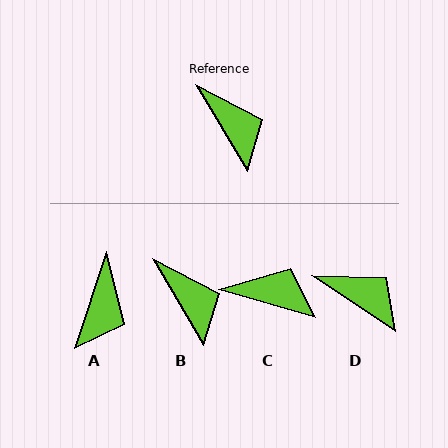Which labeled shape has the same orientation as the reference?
B.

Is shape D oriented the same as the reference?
No, it is off by about 26 degrees.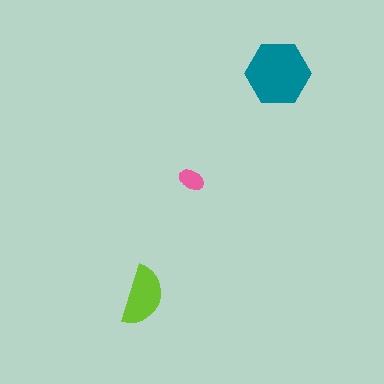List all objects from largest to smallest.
The teal hexagon, the lime semicircle, the pink ellipse.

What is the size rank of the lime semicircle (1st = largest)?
2nd.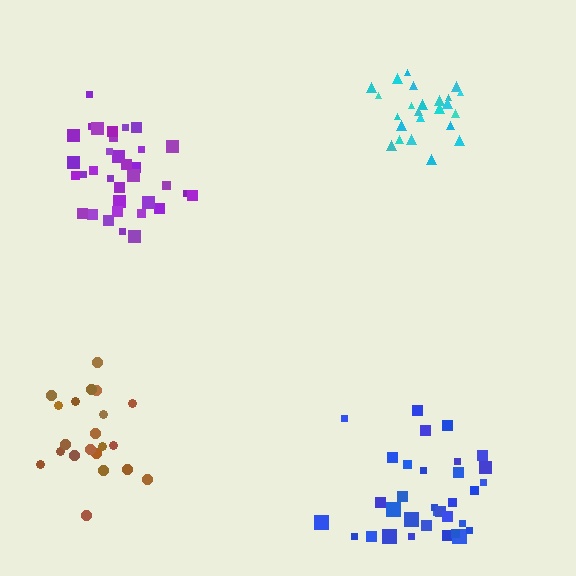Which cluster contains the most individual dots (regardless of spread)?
Purple (35).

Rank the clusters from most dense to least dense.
purple, cyan, brown, blue.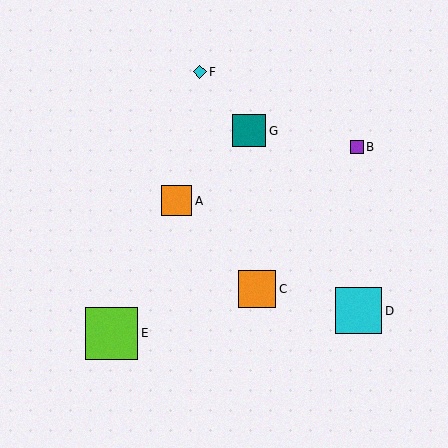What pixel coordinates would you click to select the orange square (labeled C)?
Click at (257, 289) to select the orange square C.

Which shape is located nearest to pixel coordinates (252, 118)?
The teal square (labeled G) at (249, 131) is nearest to that location.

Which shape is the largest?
The lime square (labeled E) is the largest.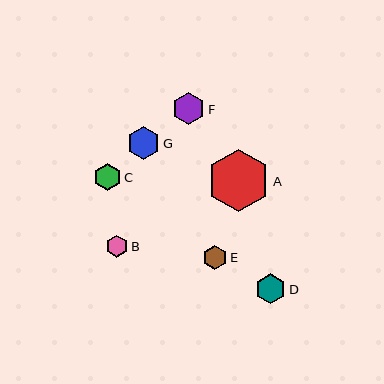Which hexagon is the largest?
Hexagon A is the largest with a size of approximately 63 pixels.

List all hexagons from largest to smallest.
From largest to smallest: A, G, F, D, C, E, B.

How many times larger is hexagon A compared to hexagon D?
Hexagon A is approximately 2.1 times the size of hexagon D.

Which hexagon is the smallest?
Hexagon B is the smallest with a size of approximately 22 pixels.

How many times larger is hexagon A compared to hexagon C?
Hexagon A is approximately 2.3 times the size of hexagon C.